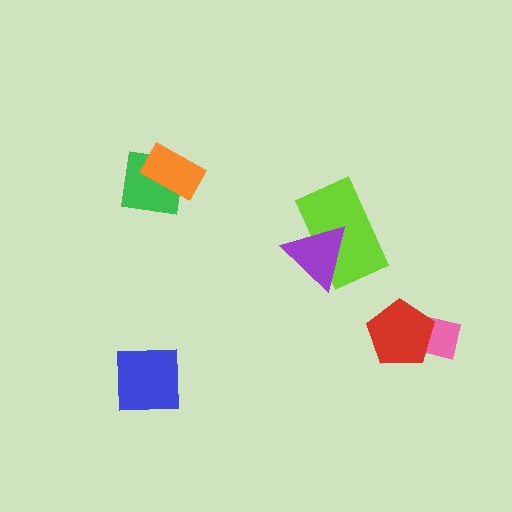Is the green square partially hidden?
Yes, it is partially covered by another shape.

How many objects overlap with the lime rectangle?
1 object overlaps with the lime rectangle.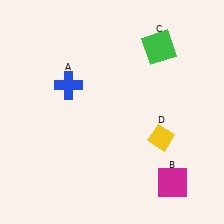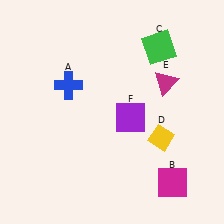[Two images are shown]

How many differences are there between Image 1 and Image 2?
There are 2 differences between the two images.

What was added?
A magenta triangle (E), a purple square (F) were added in Image 2.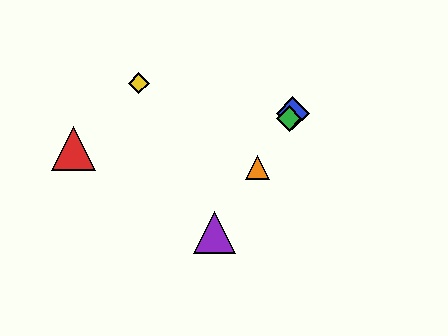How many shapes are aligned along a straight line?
4 shapes (the blue diamond, the green diamond, the purple triangle, the orange triangle) are aligned along a straight line.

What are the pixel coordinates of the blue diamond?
The blue diamond is at (293, 113).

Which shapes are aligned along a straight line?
The blue diamond, the green diamond, the purple triangle, the orange triangle are aligned along a straight line.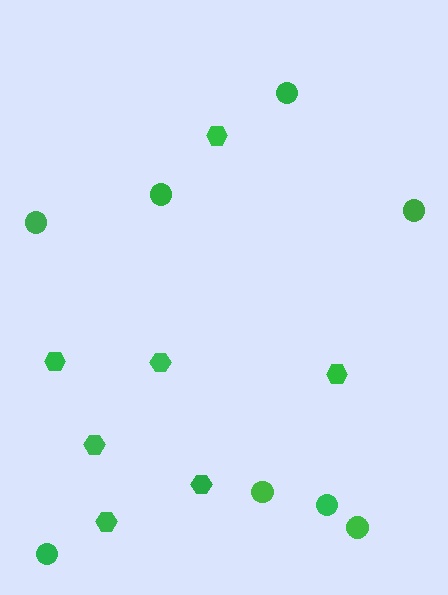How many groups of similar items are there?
There are 2 groups: one group of hexagons (7) and one group of circles (8).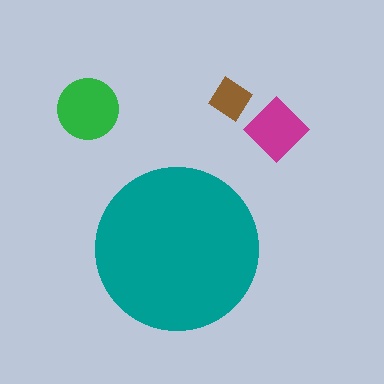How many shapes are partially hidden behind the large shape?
0 shapes are partially hidden.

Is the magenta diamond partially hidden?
No, the magenta diamond is fully visible.